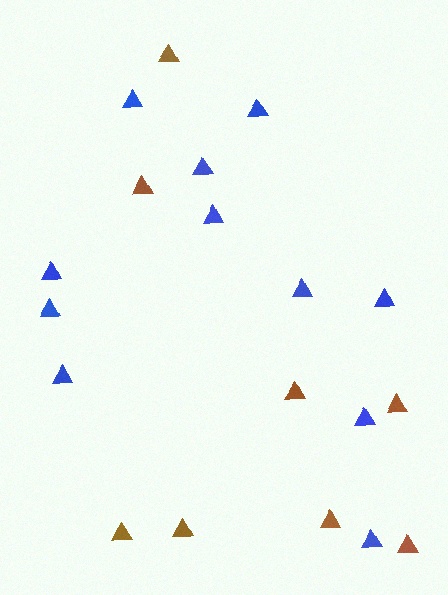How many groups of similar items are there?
There are 2 groups: one group of brown triangles (8) and one group of blue triangles (11).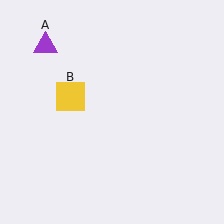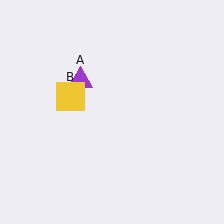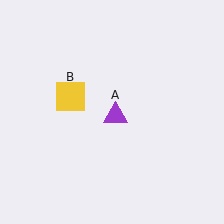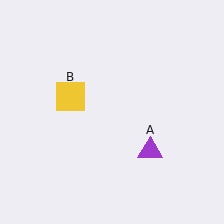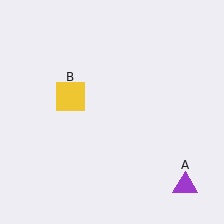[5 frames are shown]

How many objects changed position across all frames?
1 object changed position: purple triangle (object A).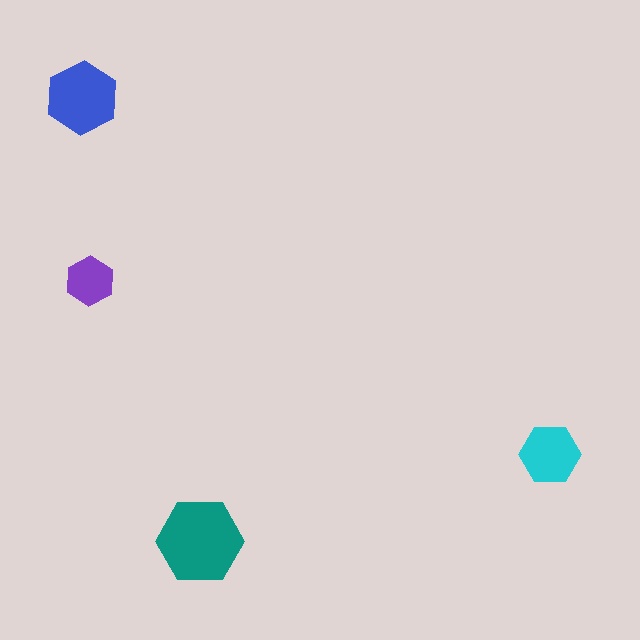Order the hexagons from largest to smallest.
the teal one, the blue one, the cyan one, the purple one.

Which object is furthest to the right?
The cyan hexagon is rightmost.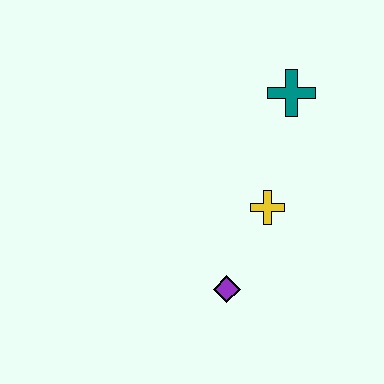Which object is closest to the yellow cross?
The purple diamond is closest to the yellow cross.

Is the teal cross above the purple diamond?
Yes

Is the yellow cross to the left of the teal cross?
Yes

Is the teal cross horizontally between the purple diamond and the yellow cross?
No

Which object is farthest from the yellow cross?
The teal cross is farthest from the yellow cross.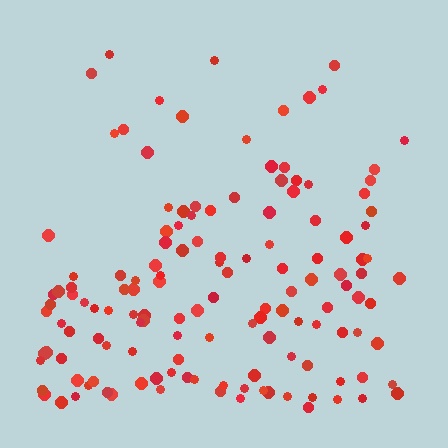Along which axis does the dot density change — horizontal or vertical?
Vertical.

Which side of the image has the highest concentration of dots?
The bottom.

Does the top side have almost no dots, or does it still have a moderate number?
Still a moderate number, just noticeably fewer than the bottom.